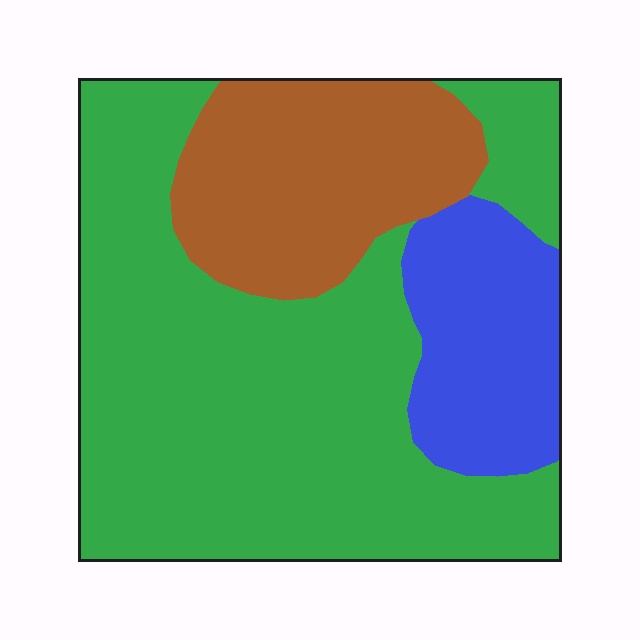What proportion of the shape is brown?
Brown takes up about one fifth (1/5) of the shape.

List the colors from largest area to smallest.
From largest to smallest: green, brown, blue.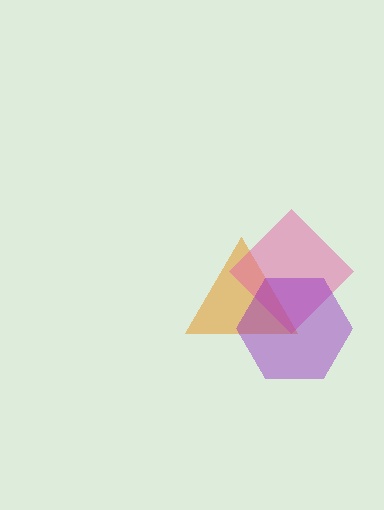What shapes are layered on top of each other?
The layered shapes are: an orange triangle, a pink diamond, a purple hexagon.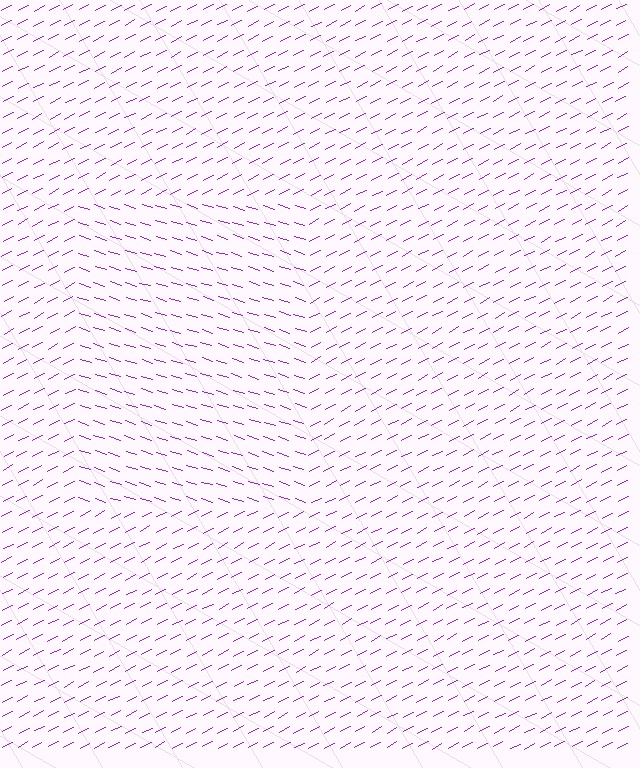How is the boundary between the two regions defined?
The boundary is defined purely by a change in line orientation (approximately 45 degrees difference). All lines are the same color and thickness.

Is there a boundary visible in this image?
Yes, there is a texture boundary formed by a change in line orientation.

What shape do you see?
I see a rectangle.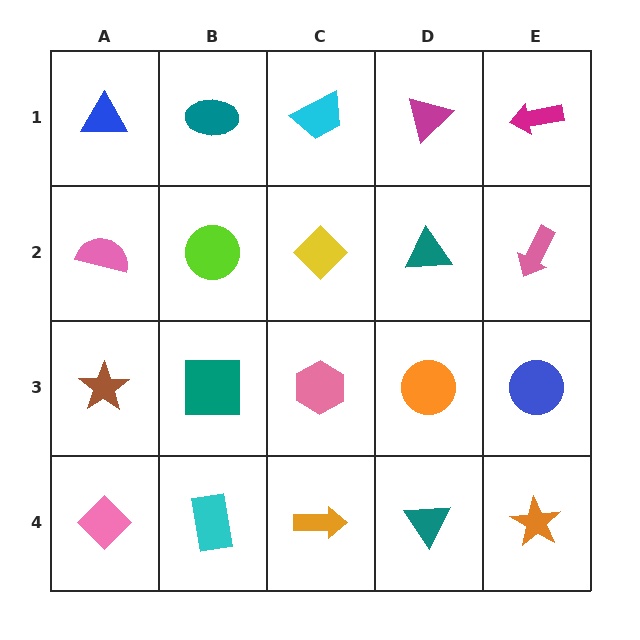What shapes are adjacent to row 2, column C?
A cyan trapezoid (row 1, column C), a pink hexagon (row 3, column C), a lime circle (row 2, column B), a teal triangle (row 2, column D).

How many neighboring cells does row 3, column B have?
4.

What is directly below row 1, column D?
A teal triangle.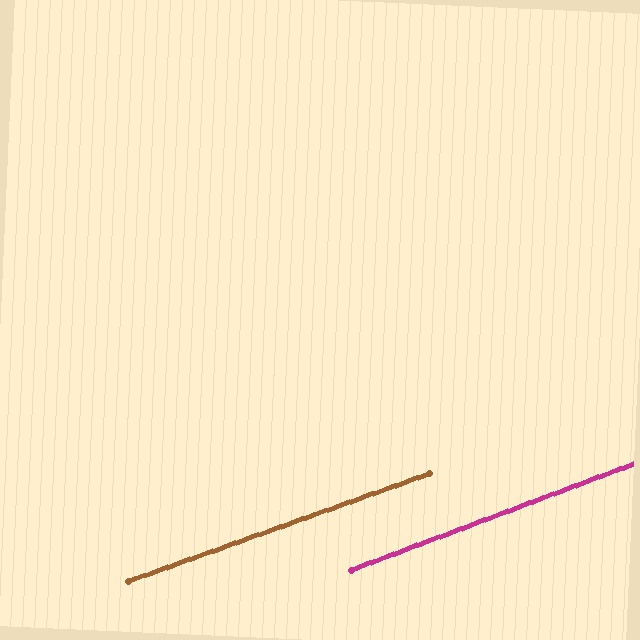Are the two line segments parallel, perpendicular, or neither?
Parallel — their directions differ by only 0.9°.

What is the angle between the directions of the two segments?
Approximately 1 degree.